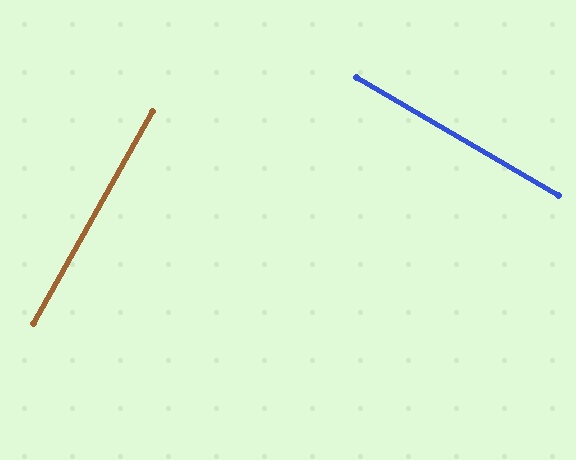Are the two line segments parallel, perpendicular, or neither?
Perpendicular — they meet at approximately 89°.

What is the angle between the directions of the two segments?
Approximately 89 degrees.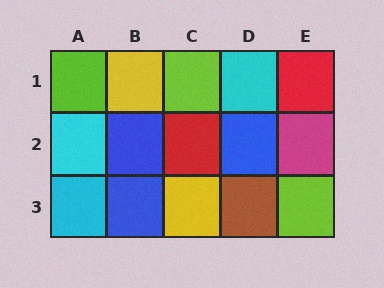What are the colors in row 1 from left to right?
Lime, yellow, lime, cyan, red.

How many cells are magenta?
1 cell is magenta.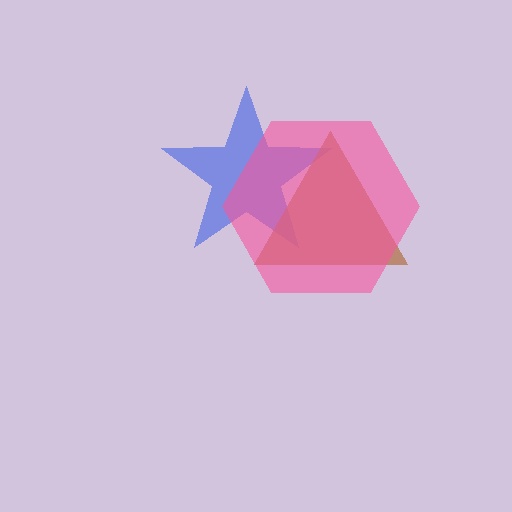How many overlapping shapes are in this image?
There are 3 overlapping shapes in the image.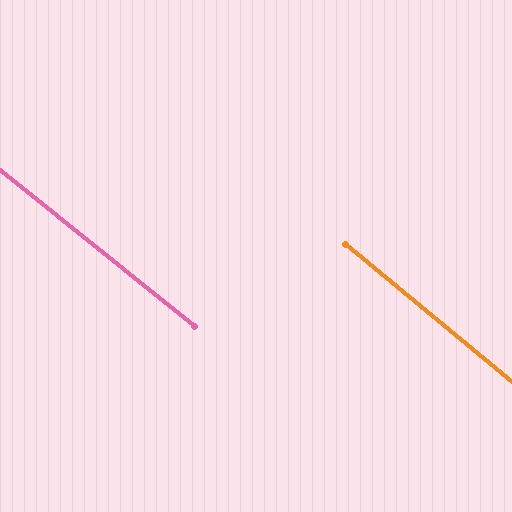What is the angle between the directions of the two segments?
Approximately 1 degree.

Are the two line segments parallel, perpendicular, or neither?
Parallel — their directions differ by only 0.9°.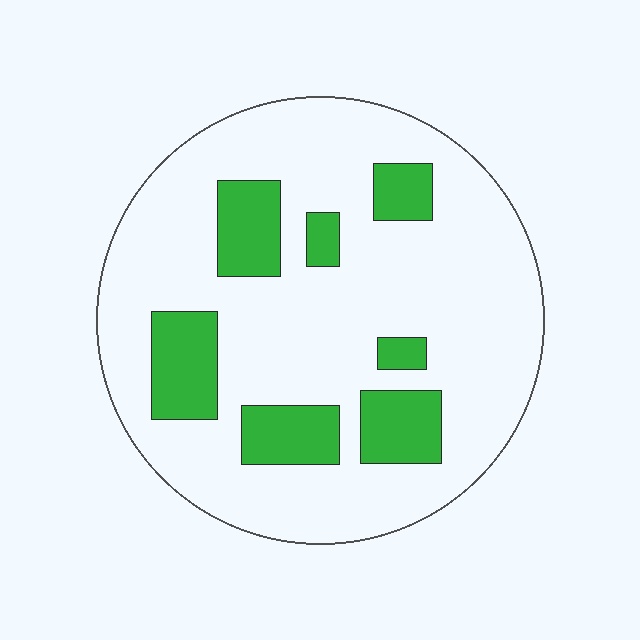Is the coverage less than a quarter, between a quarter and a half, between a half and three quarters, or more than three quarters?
Less than a quarter.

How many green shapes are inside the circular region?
7.